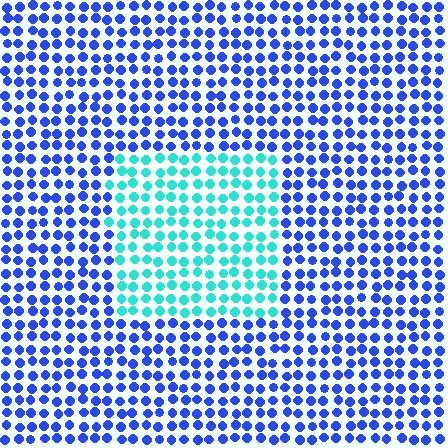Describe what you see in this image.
The image is filled with small blue elements in a uniform arrangement. A rectangle-shaped region is visible where the elements are tinted to a slightly different hue, forming a subtle color boundary.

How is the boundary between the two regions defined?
The boundary is defined purely by a slight shift in hue (about 57 degrees). Spacing, size, and orientation are identical on both sides.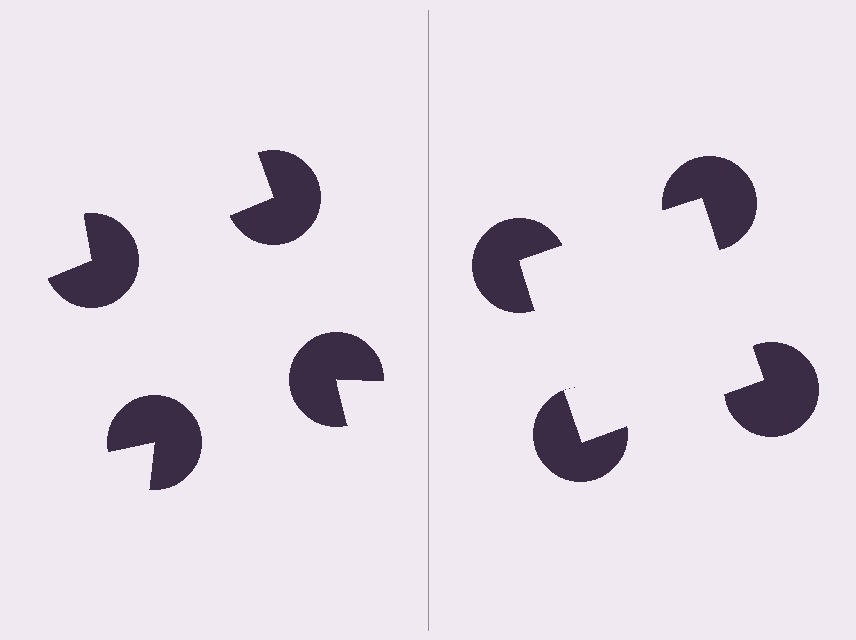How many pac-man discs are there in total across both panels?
8 — 4 on each side.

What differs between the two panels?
The pac-man discs are positioned identically on both sides; only the wedge orientations differ. On the right they align to a square; on the left they are misaligned.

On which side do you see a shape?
An illusory square appears on the right side. On the left side the wedge cuts are rotated, so no coherent shape forms.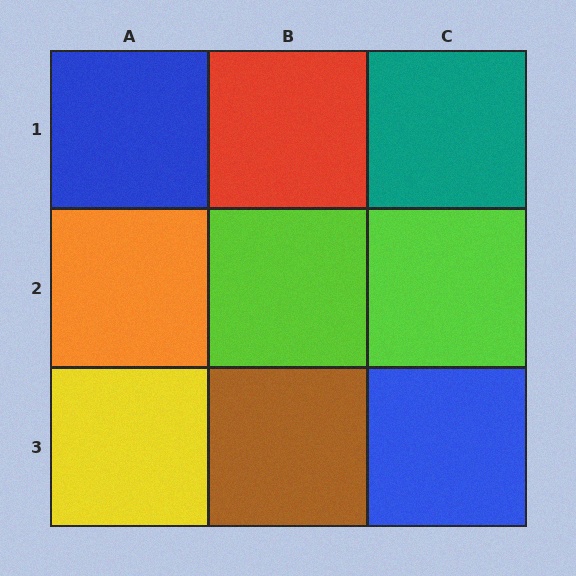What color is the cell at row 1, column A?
Blue.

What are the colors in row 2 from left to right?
Orange, lime, lime.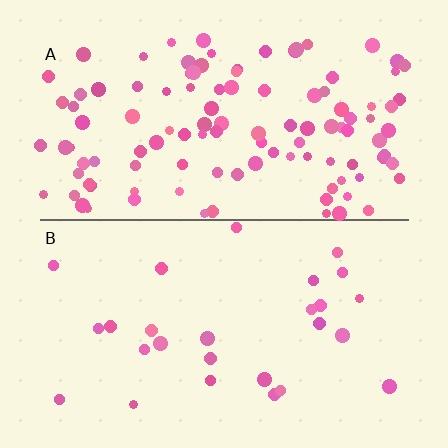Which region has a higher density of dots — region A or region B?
A (the top).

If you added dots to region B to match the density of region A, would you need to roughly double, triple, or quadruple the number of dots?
Approximately quadruple.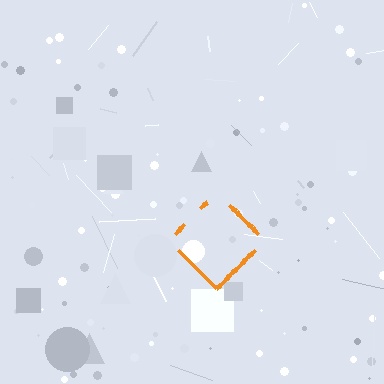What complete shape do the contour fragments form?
The contour fragments form a diamond.